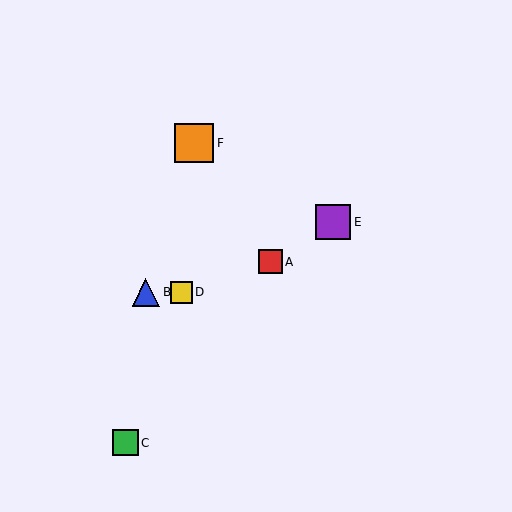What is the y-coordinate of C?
Object C is at y≈443.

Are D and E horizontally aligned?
No, D is at y≈293 and E is at y≈222.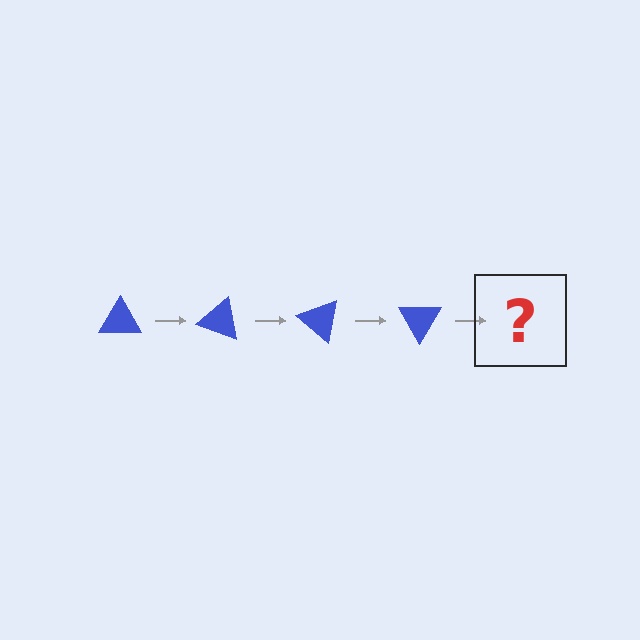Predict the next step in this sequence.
The next step is a blue triangle rotated 80 degrees.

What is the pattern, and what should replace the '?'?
The pattern is that the triangle rotates 20 degrees each step. The '?' should be a blue triangle rotated 80 degrees.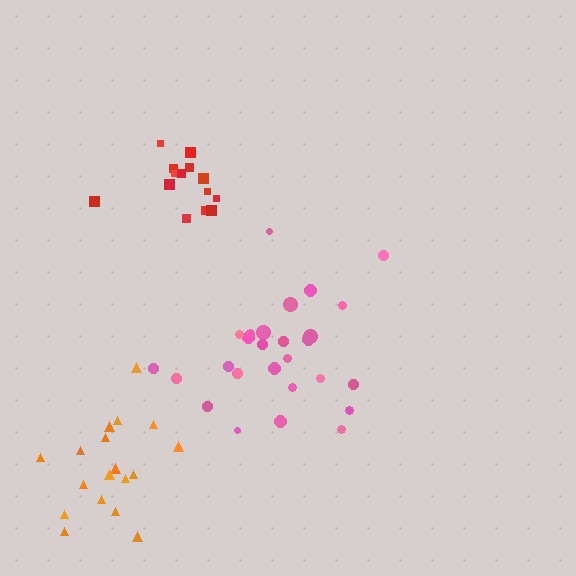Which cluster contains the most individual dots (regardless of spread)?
Pink (27).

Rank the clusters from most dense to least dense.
red, orange, pink.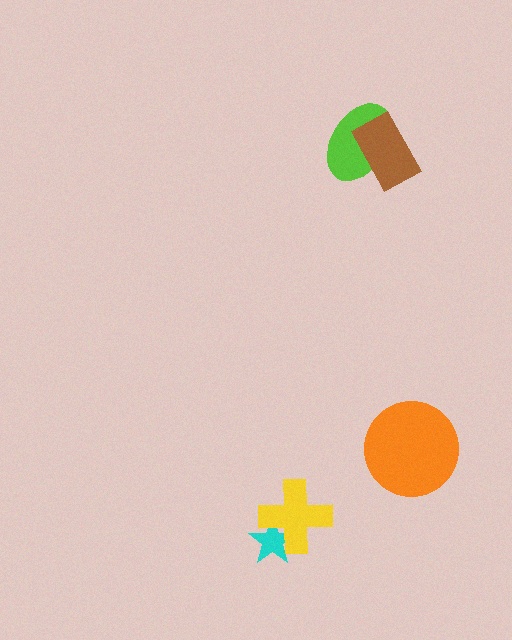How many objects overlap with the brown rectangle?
1 object overlaps with the brown rectangle.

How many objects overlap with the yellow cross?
1 object overlaps with the yellow cross.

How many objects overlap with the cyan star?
1 object overlaps with the cyan star.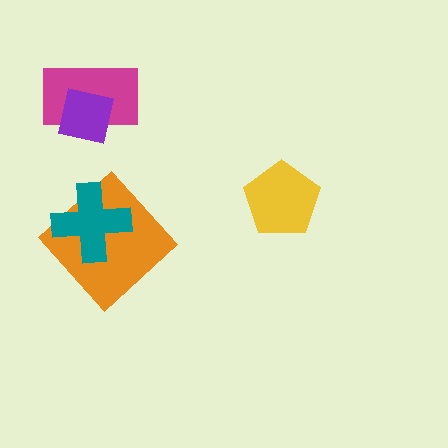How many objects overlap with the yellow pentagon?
0 objects overlap with the yellow pentagon.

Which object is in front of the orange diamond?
The teal cross is in front of the orange diamond.